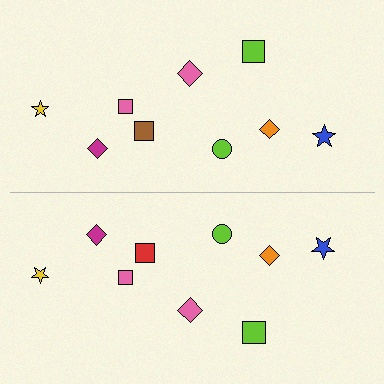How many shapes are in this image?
There are 18 shapes in this image.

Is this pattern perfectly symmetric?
No, the pattern is not perfectly symmetric. The red square on the bottom side breaks the symmetry — its mirror counterpart is brown.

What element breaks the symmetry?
The red square on the bottom side breaks the symmetry — its mirror counterpart is brown.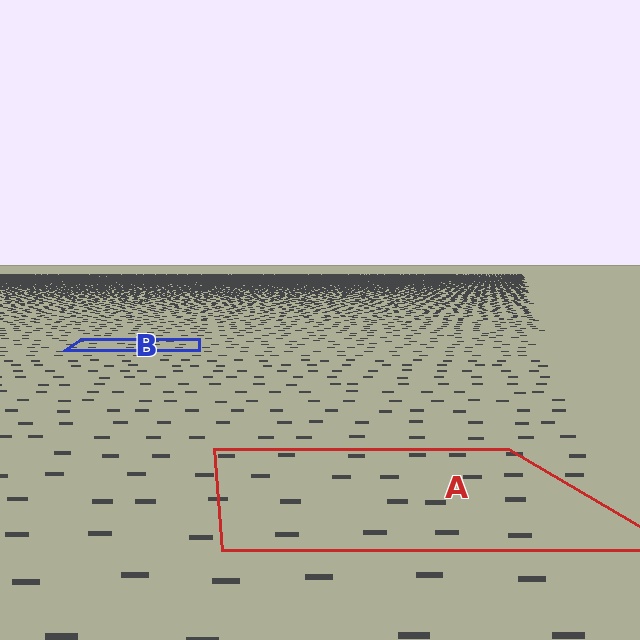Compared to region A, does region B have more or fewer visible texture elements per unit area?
Region B has more texture elements per unit area — they are packed more densely because it is farther away.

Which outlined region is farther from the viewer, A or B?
Region B is farther from the viewer — the texture elements inside it appear smaller and more densely packed.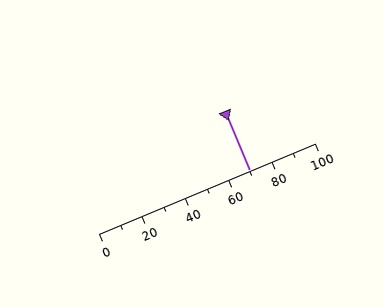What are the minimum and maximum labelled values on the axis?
The axis runs from 0 to 100.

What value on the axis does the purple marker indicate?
The marker indicates approximately 70.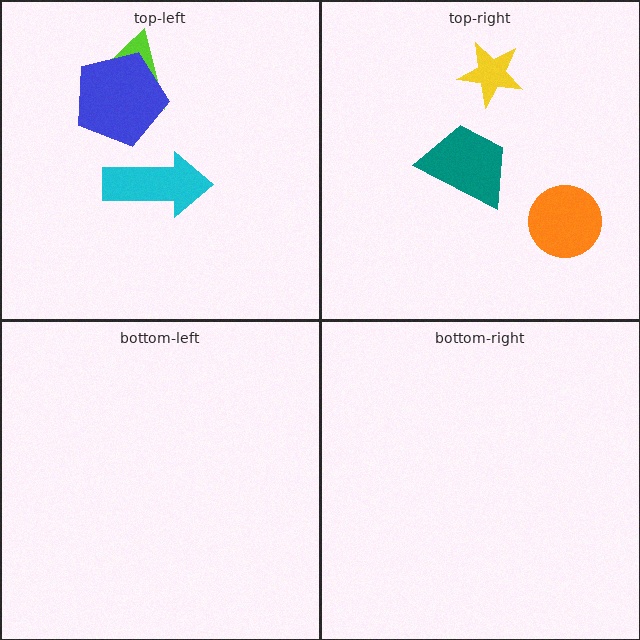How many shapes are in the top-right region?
3.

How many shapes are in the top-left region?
3.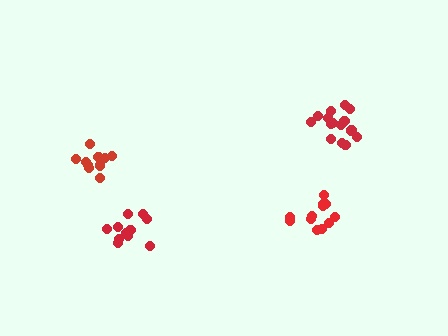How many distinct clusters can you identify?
There are 4 distinct clusters.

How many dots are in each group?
Group 1: 15 dots, Group 2: 11 dots, Group 3: 10 dots, Group 4: 12 dots (48 total).